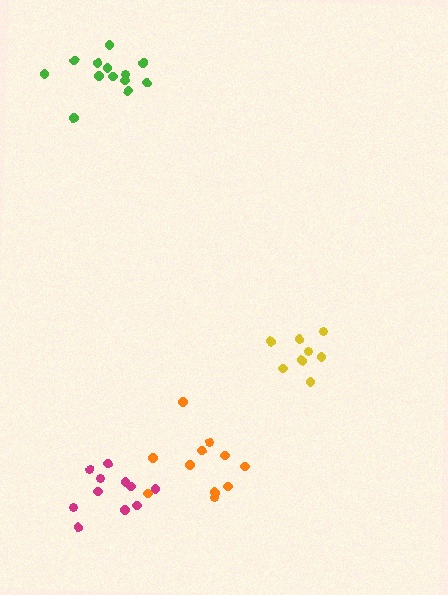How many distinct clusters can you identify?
There are 4 distinct clusters.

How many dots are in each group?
Group 1: 13 dots, Group 2: 12 dots, Group 3: 11 dots, Group 4: 8 dots (44 total).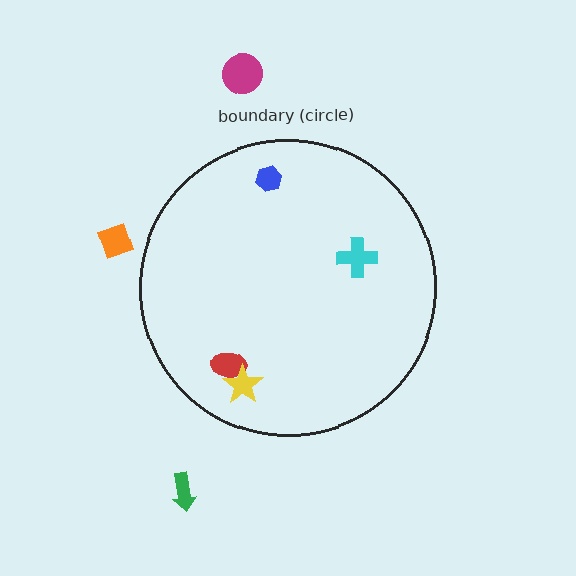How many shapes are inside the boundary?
4 inside, 3 outside.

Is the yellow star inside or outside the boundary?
Inside.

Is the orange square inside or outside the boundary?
Outside.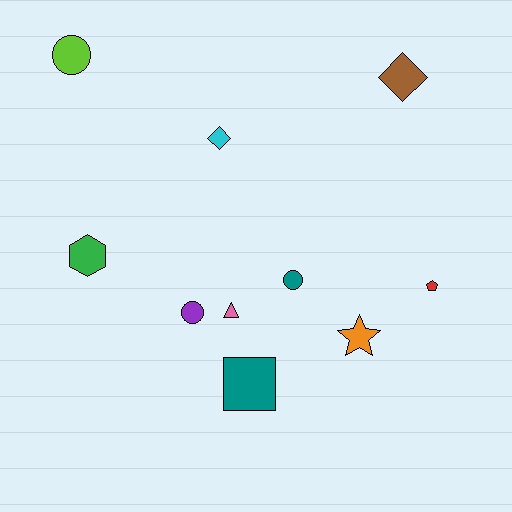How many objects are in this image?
There are 10 objects.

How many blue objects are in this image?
There are no blue objects.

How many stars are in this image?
There is 1 star.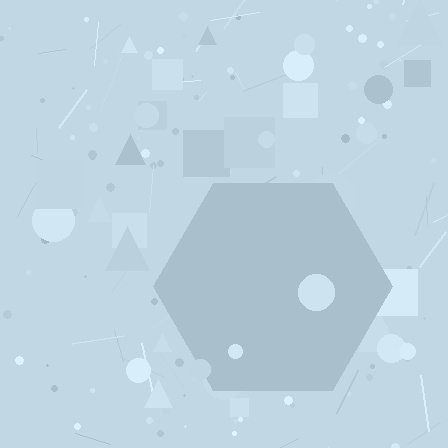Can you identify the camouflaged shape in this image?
The camouflaged shape is a hexagon.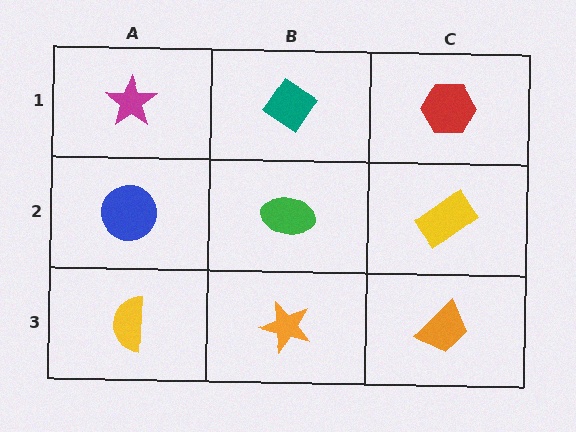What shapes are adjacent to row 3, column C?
A yellow rectangle (row 2, column C), an orange star (row 3, column B).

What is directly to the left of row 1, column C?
A teal diamond.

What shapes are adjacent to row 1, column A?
A blue circle (row 2, column A), a teal diamond (row 1, column B).